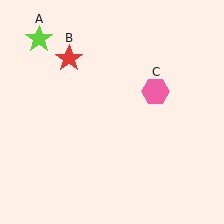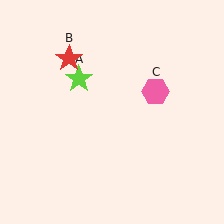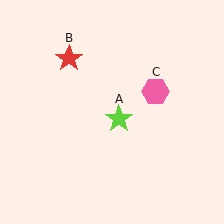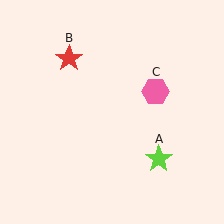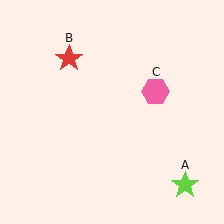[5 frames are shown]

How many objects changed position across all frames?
1 object changed position: lime star (object A).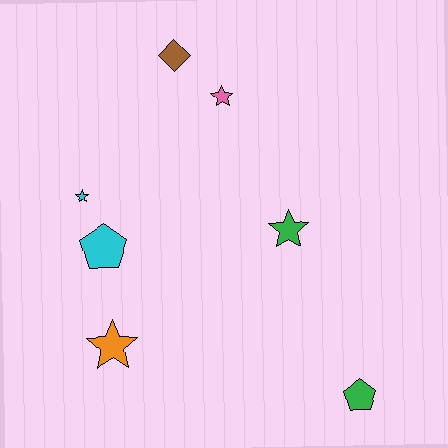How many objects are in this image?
There are 7 objects.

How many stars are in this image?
There are 4 stars.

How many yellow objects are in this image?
There are no yellow objects.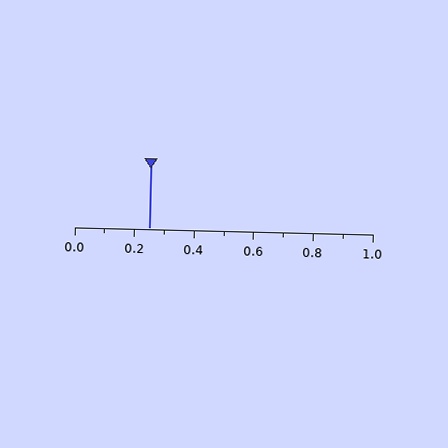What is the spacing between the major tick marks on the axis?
The major ticks are spaced 0.2 apart.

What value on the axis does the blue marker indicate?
The marker indicates approximately 0.25.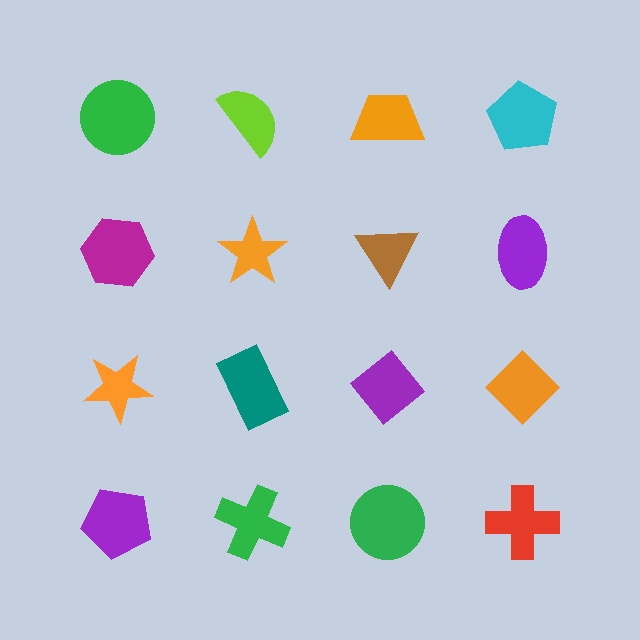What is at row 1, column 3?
An orange trapezoid.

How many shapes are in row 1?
4 shapes.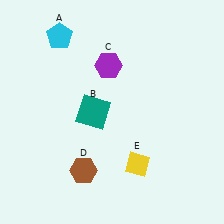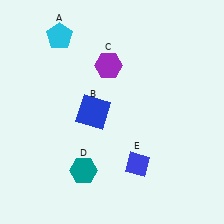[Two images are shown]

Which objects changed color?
B changed from teal to blue. D changed from brown to teal. E changed from yellow to blue.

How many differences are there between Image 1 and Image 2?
There are 3 differences between the two images.